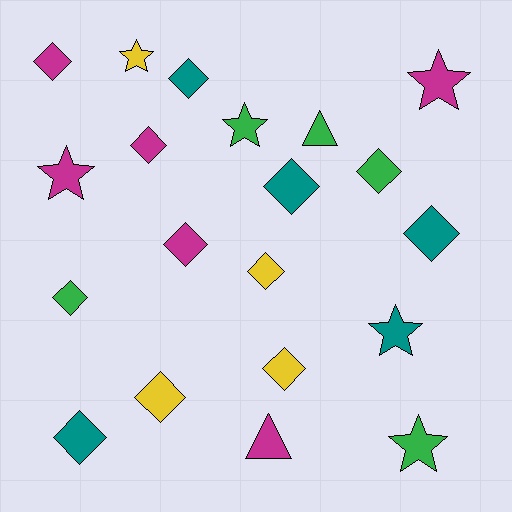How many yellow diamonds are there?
There are 3 yellow diamonds.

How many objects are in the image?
There are 20 objects.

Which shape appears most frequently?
Diamond, with 12 objects.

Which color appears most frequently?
Magenta, with 6 objects.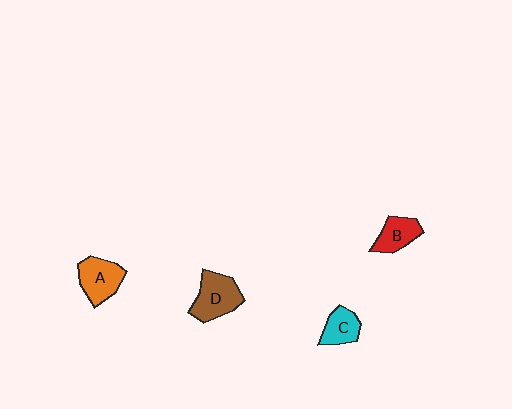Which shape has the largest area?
Shape D (brown).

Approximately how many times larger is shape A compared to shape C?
Approximately 1.4 times.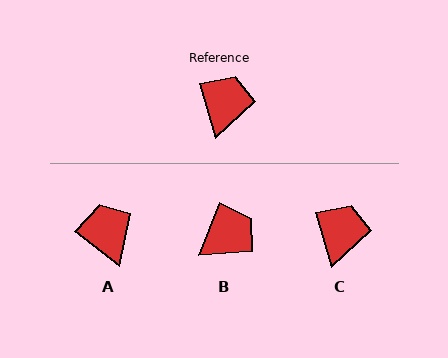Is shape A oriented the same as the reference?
No, it is off by about 36 degrees.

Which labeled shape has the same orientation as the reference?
C.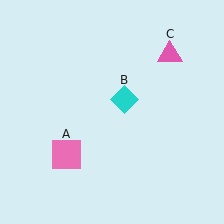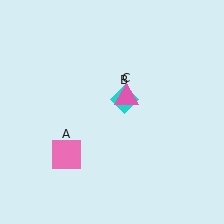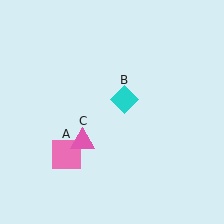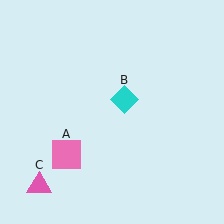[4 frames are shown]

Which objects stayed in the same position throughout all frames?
Pink square (object A) and cyan diamond (object B) remained stationary.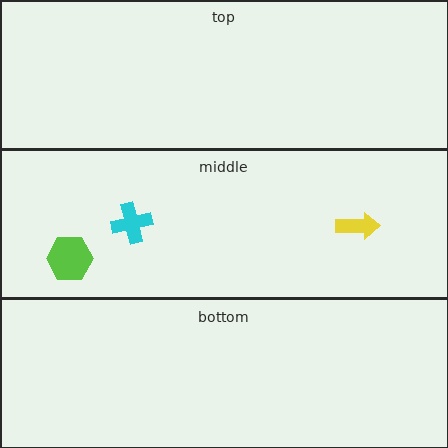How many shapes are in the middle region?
3.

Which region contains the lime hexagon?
The middle region.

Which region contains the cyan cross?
The middle region.